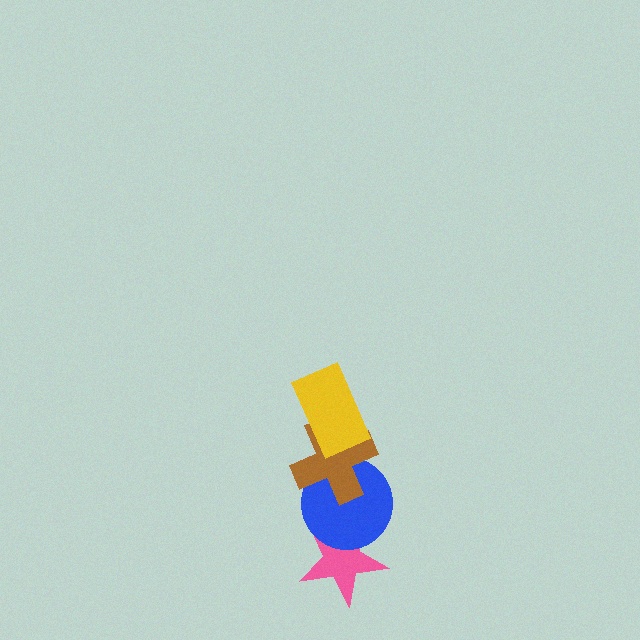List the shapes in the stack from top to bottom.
From top to bottom: the yellow rectangle, the brown cross, the blue circle, the pink star.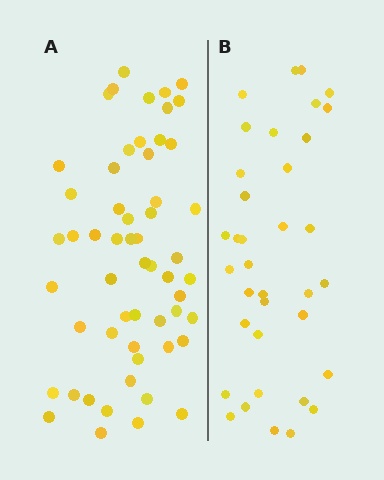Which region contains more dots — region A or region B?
Region A (the left region) has more dots.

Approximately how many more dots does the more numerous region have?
Region A has approximately 20 more dots than region B.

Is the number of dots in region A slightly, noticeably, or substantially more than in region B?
Region A has substantially more. The ratio is roughly 1.6 to 1.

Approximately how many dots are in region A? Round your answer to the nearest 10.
About 60 dots. (The exact count is 56, which rounds to 60.)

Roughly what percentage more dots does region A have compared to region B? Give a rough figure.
About 55% more.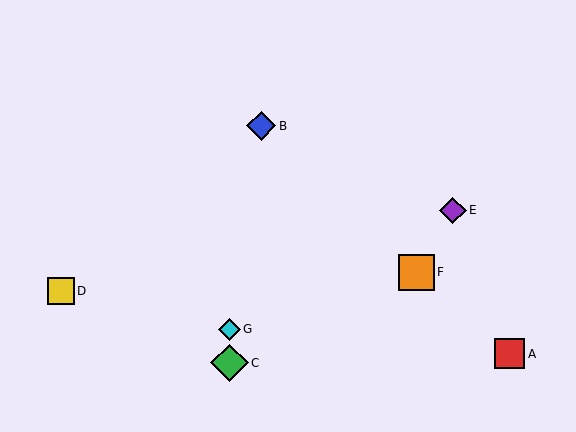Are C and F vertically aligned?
No, C is at x≈229 and F is at x≈416.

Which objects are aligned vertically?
Objects C, G are aligned vertically.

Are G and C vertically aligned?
Yes, both are at x≈229.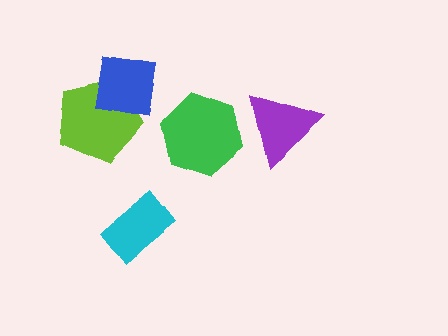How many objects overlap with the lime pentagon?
1 object overlaps with the lime pentagon.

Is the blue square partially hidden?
No, no other shape covers it.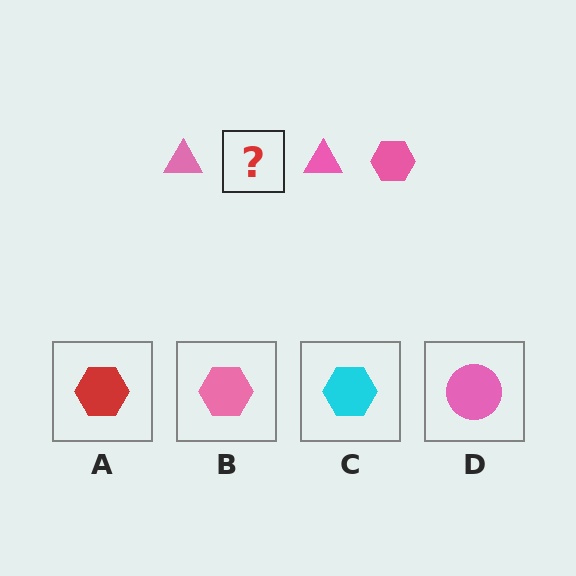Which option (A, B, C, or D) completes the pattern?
B.